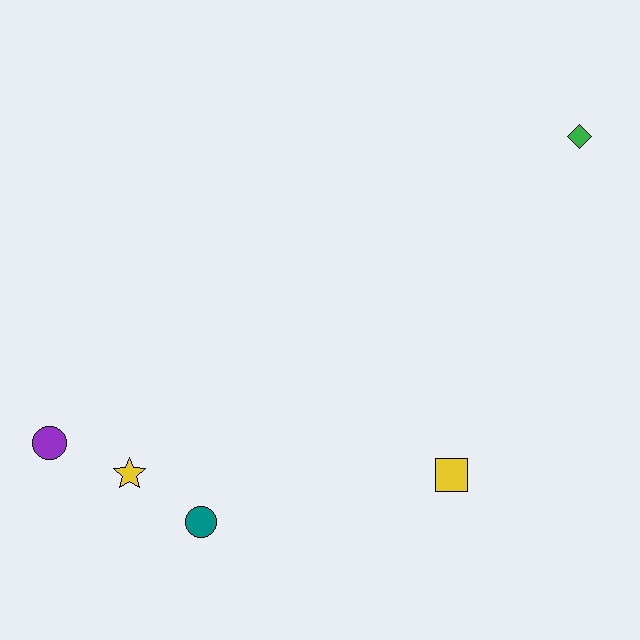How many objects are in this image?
There are 5 objects.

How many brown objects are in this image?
There are no brown objects.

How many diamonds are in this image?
There is 1 diamond.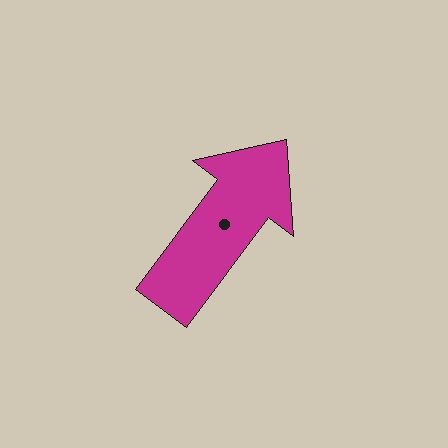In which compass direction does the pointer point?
Northeast.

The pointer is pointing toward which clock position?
Roughly 1 o'clock.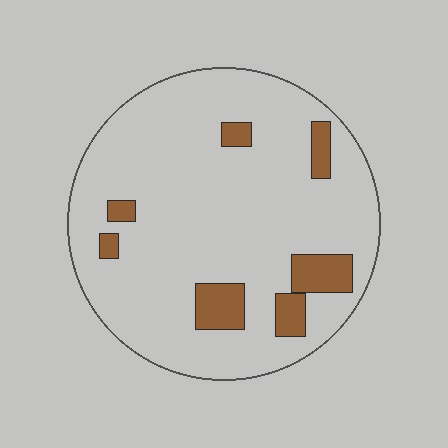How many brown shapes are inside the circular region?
7.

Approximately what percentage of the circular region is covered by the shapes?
Approximately 10%.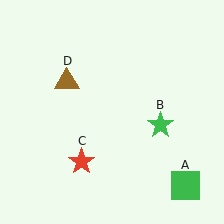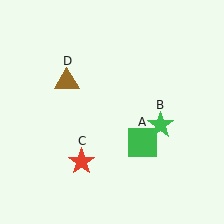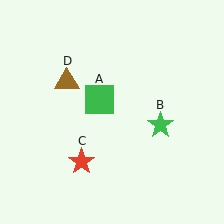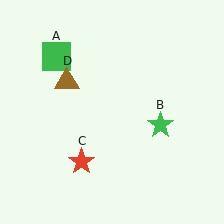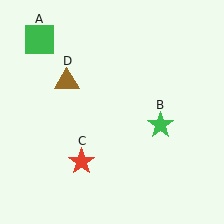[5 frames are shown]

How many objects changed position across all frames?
1 object changed position: green square (object A).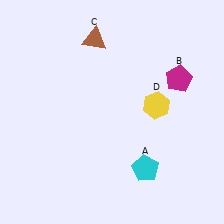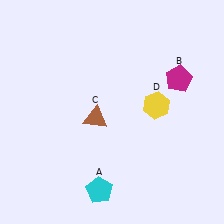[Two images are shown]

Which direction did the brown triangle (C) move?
The brown triangle (C) moved down.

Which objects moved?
The objects that moved are: the cyan pentagon (A), the brown triangle (C).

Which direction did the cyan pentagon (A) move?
The cyan pentagon (A) moved left.